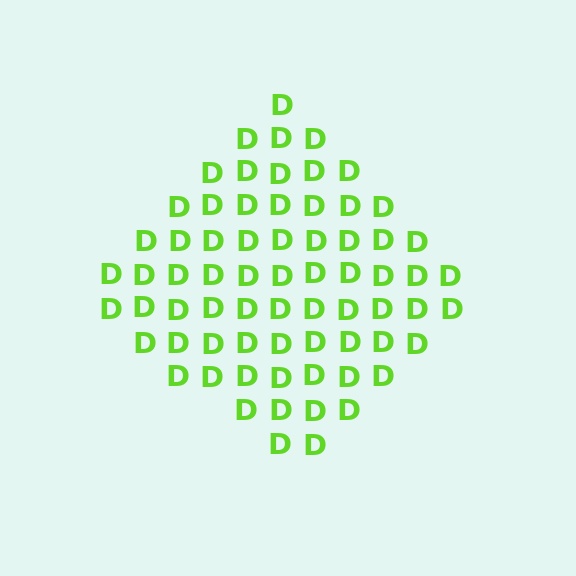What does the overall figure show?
The overall figure shows a diamond.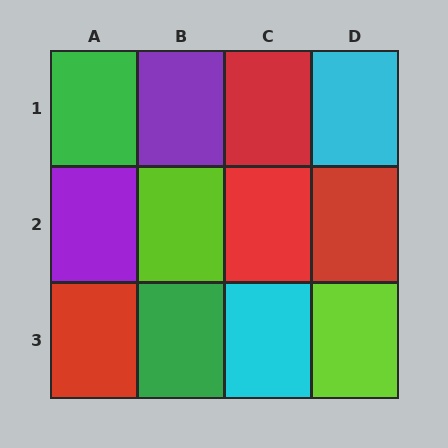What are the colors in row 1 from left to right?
Green, purple, red, cyan.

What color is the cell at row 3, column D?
Lime.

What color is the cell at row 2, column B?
Lime.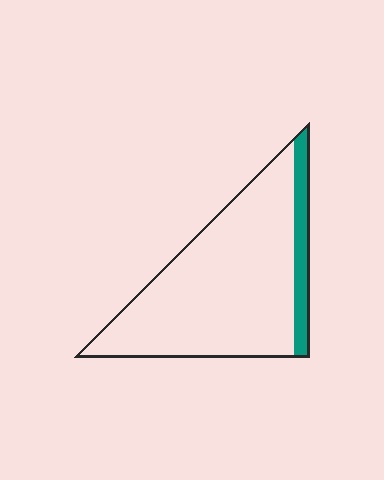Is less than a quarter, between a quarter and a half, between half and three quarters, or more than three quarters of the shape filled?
Less than a quarter.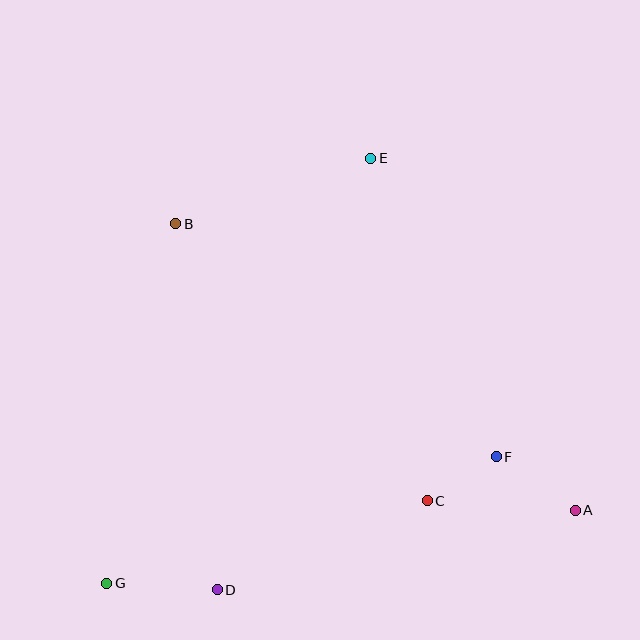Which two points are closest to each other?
Points C and F are closest to each other.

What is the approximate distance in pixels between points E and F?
The distance between E and F is approximately 324 pixels.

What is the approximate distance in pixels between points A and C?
The distance between A and C is approximately 148 pixels.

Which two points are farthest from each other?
Points E and G are farthest from each other.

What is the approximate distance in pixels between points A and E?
The distance between A and E is approximately 407 pixels.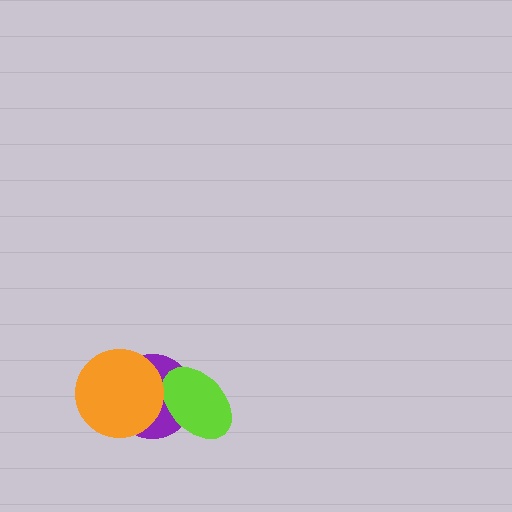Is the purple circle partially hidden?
Yes, it is partially covered by another shape.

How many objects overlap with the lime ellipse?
1 object overlaps with the lime ellipse.